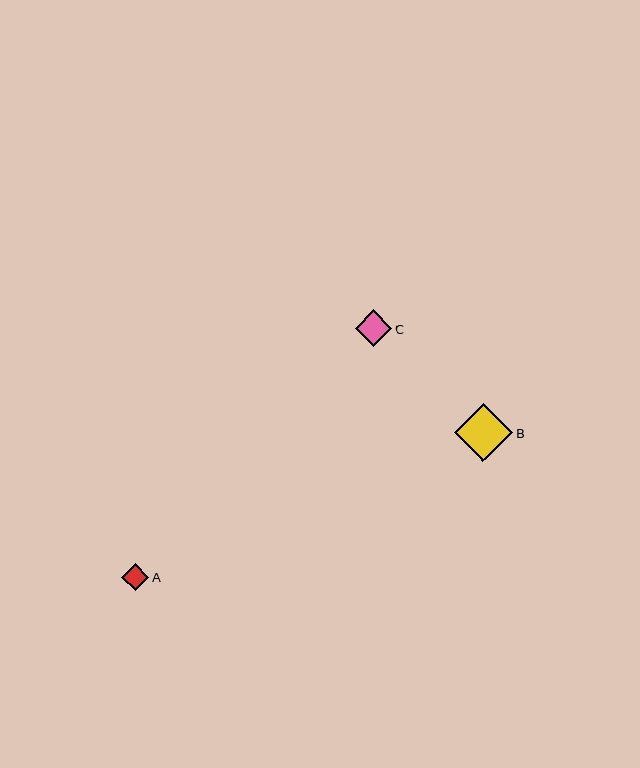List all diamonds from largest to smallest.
From largest to smallest: B, C, A.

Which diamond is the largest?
Diamond B is the largest with a size of approximately 58 pixels.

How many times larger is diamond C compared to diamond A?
Diamond C is approximately 1.3 times the size of diamond A.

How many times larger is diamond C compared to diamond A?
Diamond C is approximately 1.3 times the size of diamond A.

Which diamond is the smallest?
Diamond A is the smallest with a size of approximately 28 pixels.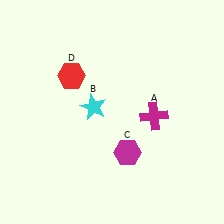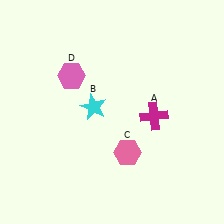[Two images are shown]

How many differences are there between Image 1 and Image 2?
There are 2 differences between the two images.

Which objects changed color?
C changed from magenta to pink. D changed from red to pink.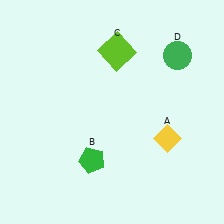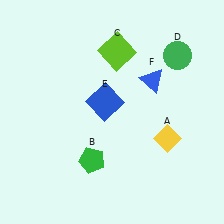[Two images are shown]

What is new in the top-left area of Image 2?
A blue square (E) was added in the top-left area of Image 2.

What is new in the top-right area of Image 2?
A blue triangle (F) was added in the top-right area of Image 2.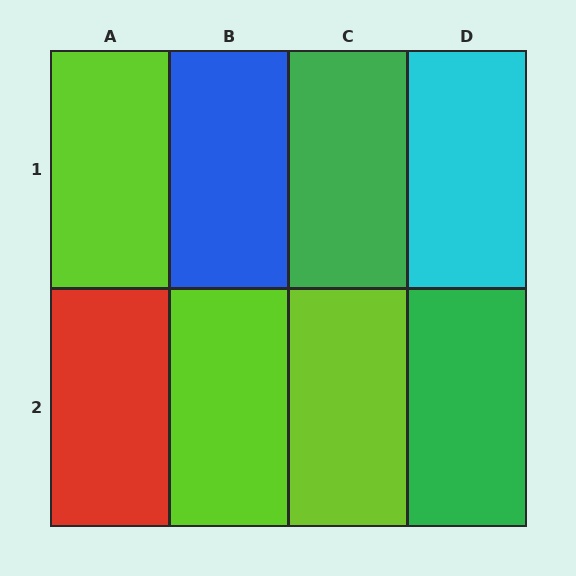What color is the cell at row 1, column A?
Lime.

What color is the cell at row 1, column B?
Blue.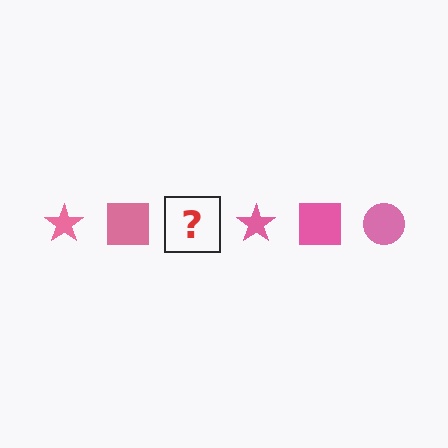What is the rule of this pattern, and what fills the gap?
The rule is that the pattern cycles through star, square, circle shapes in pink. The gap should be filled with a pink circle.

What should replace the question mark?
The question mark should be replaced with a pink circle.